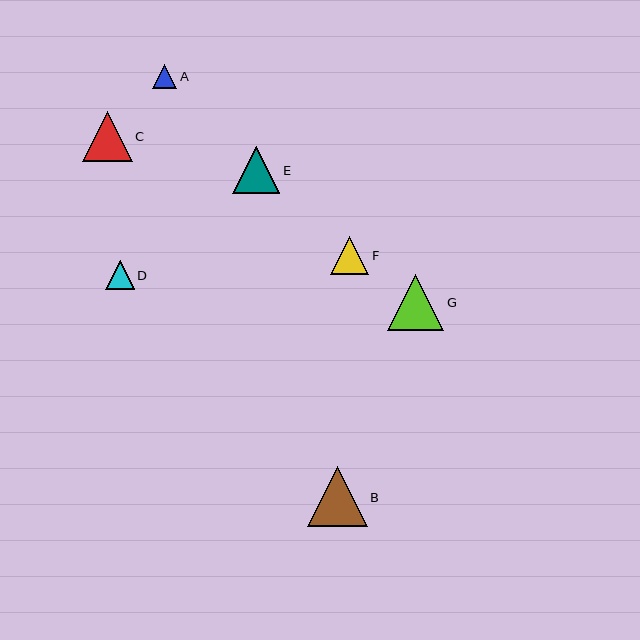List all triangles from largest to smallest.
From largest to smallest: B, G, C, E, F, D, A.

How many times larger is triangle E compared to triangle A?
Triangle E is approximately 2.0 times the size of triangle A.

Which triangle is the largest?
Triangle B is the largest with a size of approximately 60 pixels.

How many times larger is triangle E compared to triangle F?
Triangle E is approximately 1.2 times the size of triangle F.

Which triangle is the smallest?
Triangle A is the smallest with a size of approximately 24 pixels.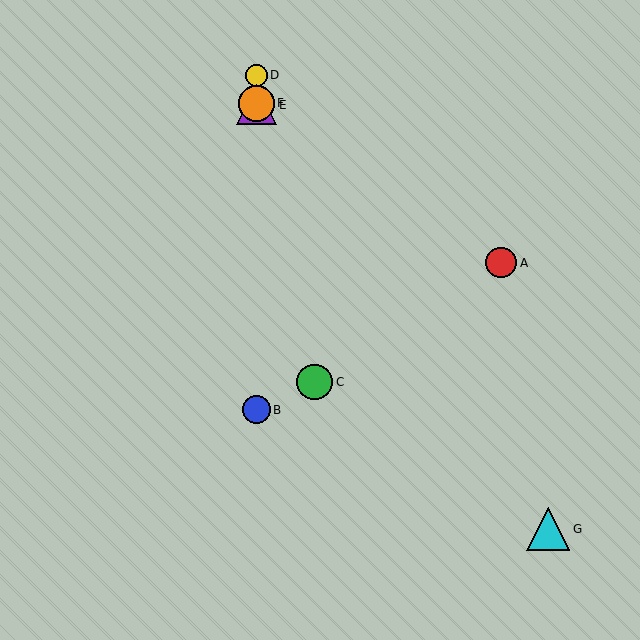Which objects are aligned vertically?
Objects B, D, E, F are aligned vertically.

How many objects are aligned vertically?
4 objects (B, D, E, F) are aligned vertically.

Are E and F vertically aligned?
Yes, both are at x≈256.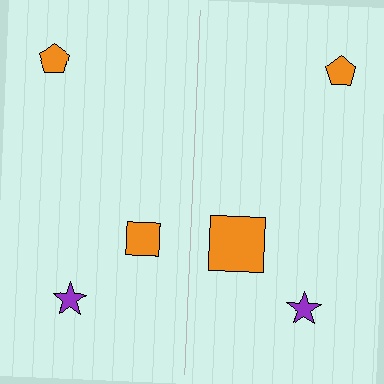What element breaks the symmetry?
The orange square on the right side has a different size than its mirror counterpart.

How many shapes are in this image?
There are 6 shapes in this image.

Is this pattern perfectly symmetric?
No, the pattern is not perfectly symmetric. The orange square on the right side has a different size than its mirror counterpart.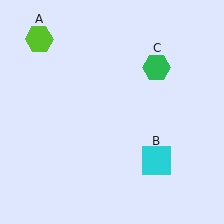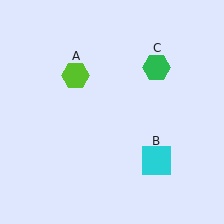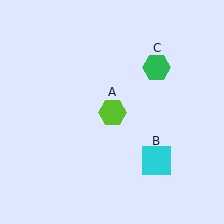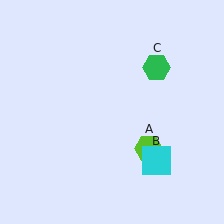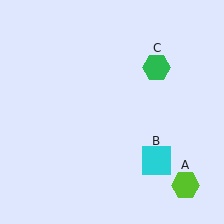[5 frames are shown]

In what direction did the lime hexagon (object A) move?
The lime hexagon (object A) moved down and to the right.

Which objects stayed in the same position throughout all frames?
Cyan square (object B) and green hexagon (object C) remained stationary.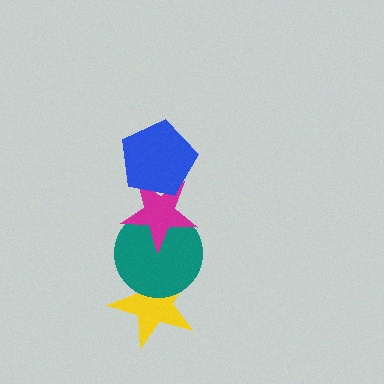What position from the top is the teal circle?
The teal circle is 3rd from the top.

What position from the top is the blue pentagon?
The blue pentagon is 1st from the top.